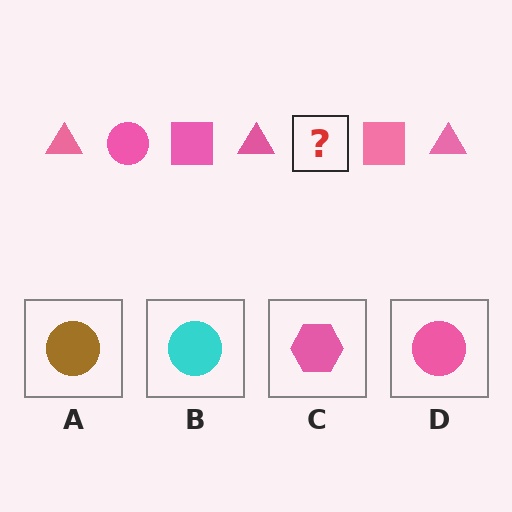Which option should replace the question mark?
Option D.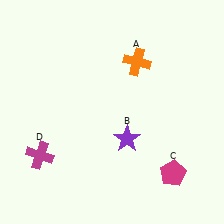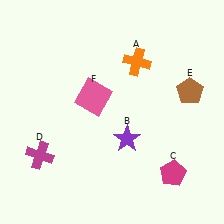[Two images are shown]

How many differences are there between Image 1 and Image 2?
There are 2 differences between the two images.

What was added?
A brown pentagon (E), a pink square (F) were added in Image 2.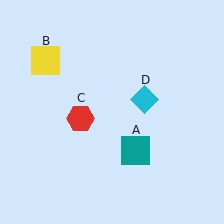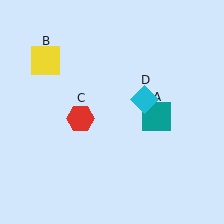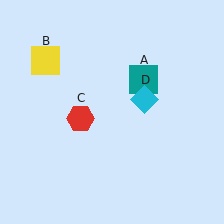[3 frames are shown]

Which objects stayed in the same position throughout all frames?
Yellow square (object B) and red hexagon (object C) and cyan diamond (object D) remained stationary.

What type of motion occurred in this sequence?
The teal square (object A) rotated counterclockwise around the center of the scene.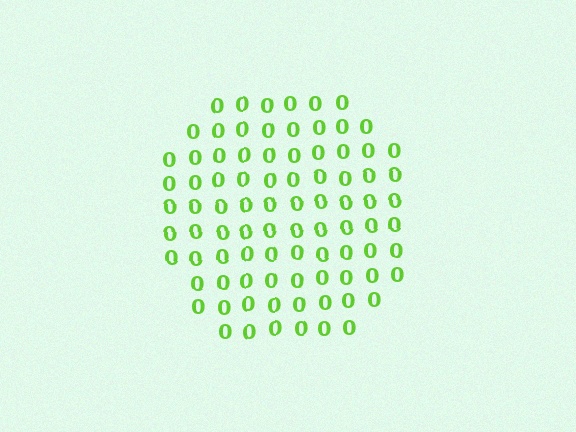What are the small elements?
The small elements are digit 0's.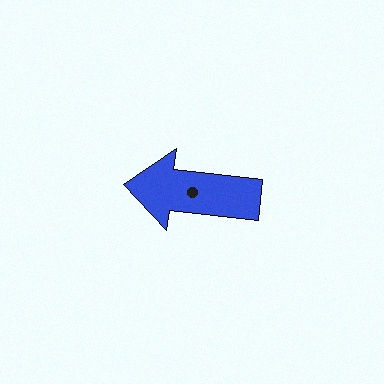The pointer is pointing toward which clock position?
Roughly 9 o'clock.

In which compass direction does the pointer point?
West.